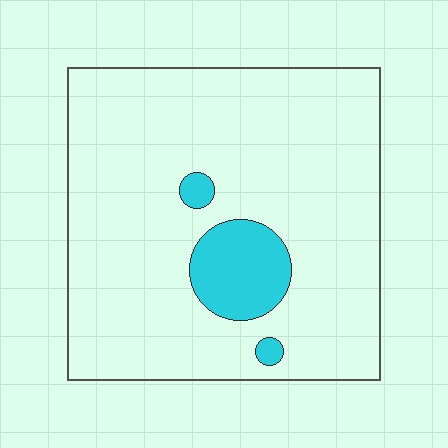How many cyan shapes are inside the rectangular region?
3.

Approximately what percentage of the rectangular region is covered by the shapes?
Approximately 10%.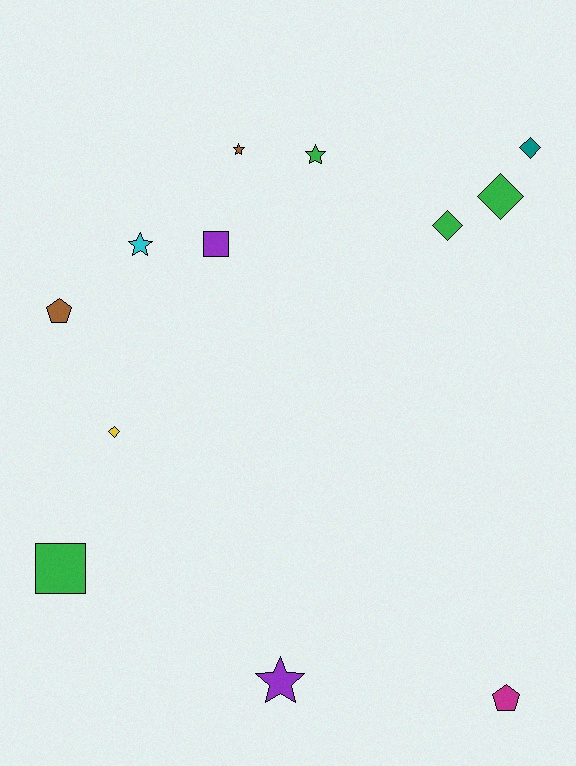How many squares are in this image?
There are 2 squares.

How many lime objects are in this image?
There are no lime objects.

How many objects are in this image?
There are 12 objects.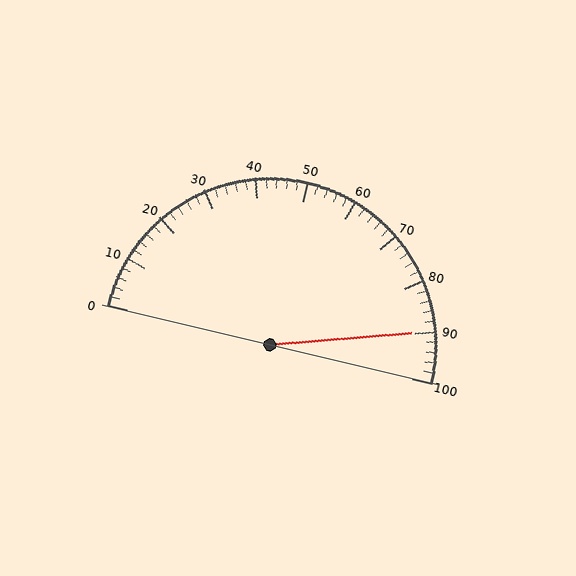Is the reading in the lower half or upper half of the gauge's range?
The reading is in the upper half of the range (0 to 100).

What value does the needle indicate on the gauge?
The needle indicates approximately 90.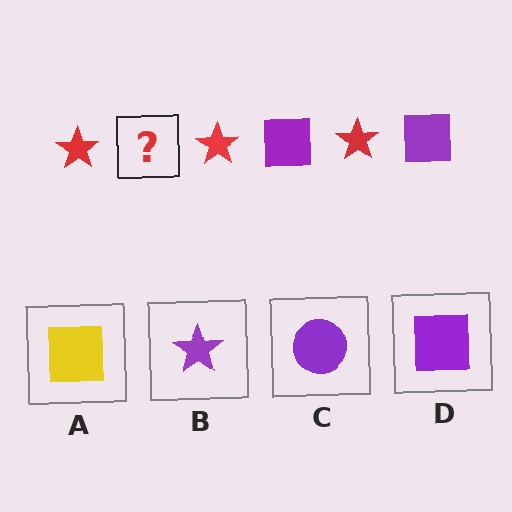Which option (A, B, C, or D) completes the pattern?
D.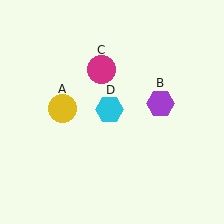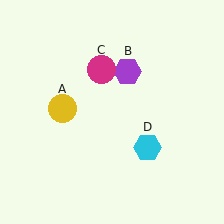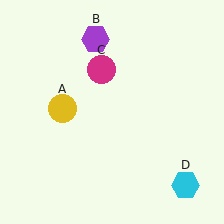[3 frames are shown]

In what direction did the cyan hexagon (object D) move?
The cyan hexagon (object D) moved down and to the right.